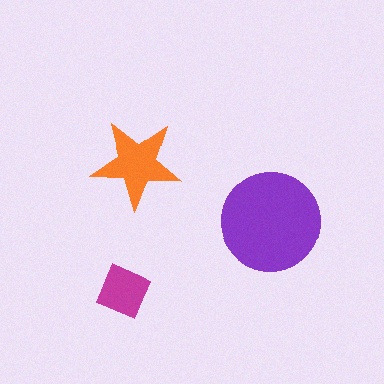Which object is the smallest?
The magenta square.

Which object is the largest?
The purple circle.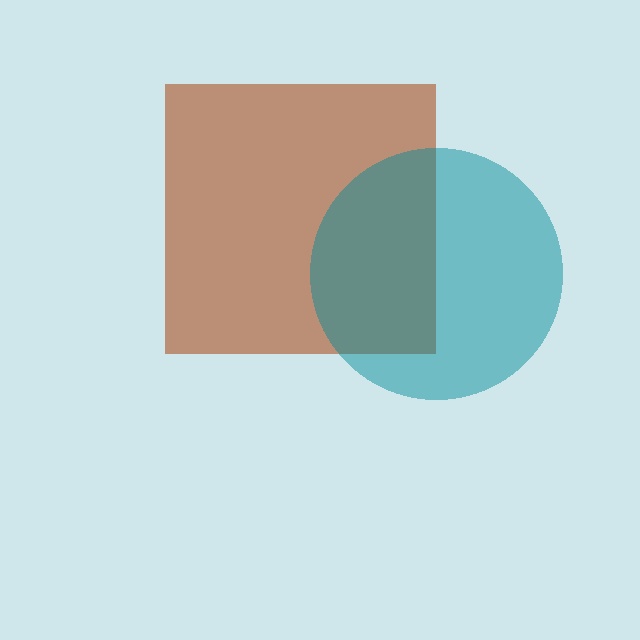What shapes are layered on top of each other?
The layered shapes are: a brown square, a teal circle.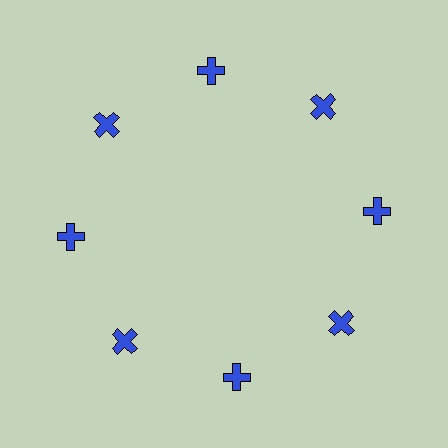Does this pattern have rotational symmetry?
Yes, this pattern has 8-fold rotational symmetry. It looks the same after rotating 45 degrees around the center.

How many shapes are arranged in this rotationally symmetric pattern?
There are 8 shapes, arranged in 8 groups of 1.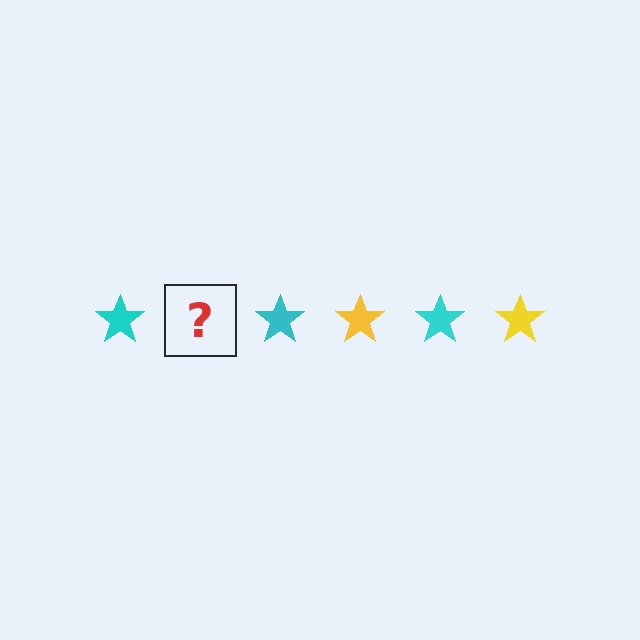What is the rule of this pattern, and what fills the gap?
The rule is that the pattern cycles through cyan, yellow stars. The gap should be filled with a yellow star.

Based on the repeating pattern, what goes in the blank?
The blank should be a yellow star.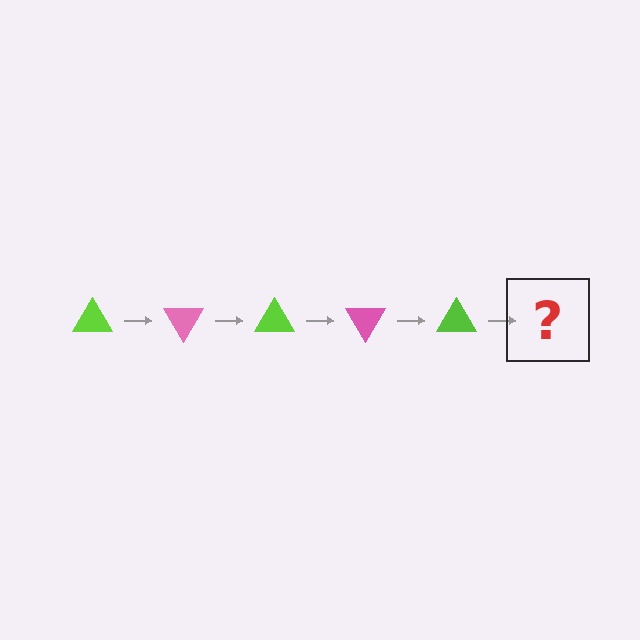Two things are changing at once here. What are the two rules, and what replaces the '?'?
The two rules are that it rotates 60 degrees each step and the color cycles through lime and pink. The '?' should be a pink triangle, rotated 300 degrees from the start.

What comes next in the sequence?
The next element should be a pink triangle, rotated 300 degrees from the start.